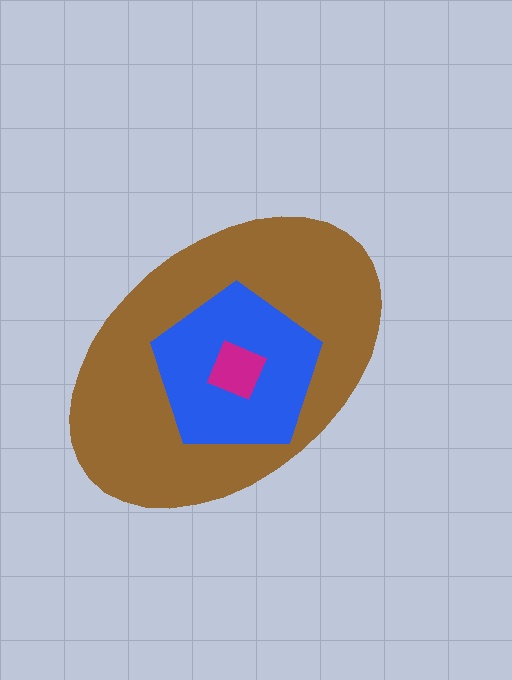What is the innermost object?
The magenta square.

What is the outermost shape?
The brown ellipse.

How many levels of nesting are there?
3.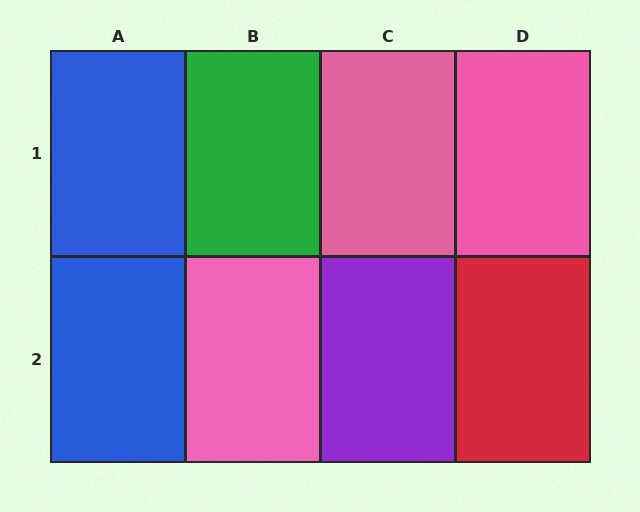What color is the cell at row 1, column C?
Pink.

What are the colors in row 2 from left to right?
Blue, pink, purple, red.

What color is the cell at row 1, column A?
Blue.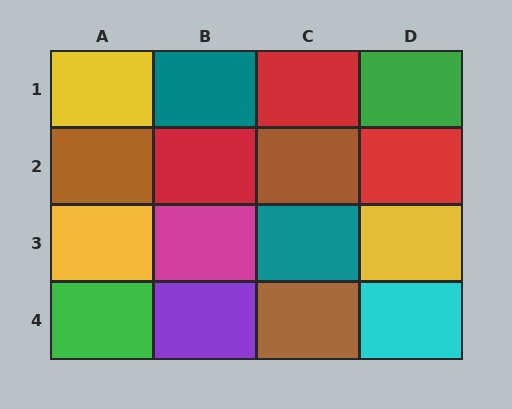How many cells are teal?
2 cells are teal.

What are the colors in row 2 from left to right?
Brown, red, brown, red.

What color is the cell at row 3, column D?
Yellow.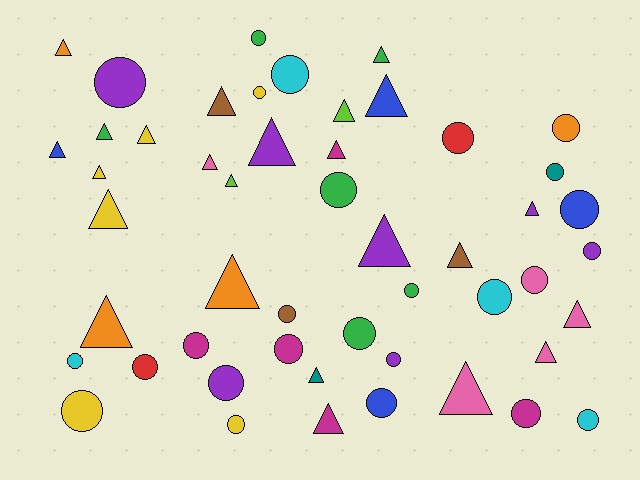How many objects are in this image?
There are 50 objects.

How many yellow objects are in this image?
There are 6 yellow objects.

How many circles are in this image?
There are 26 circles.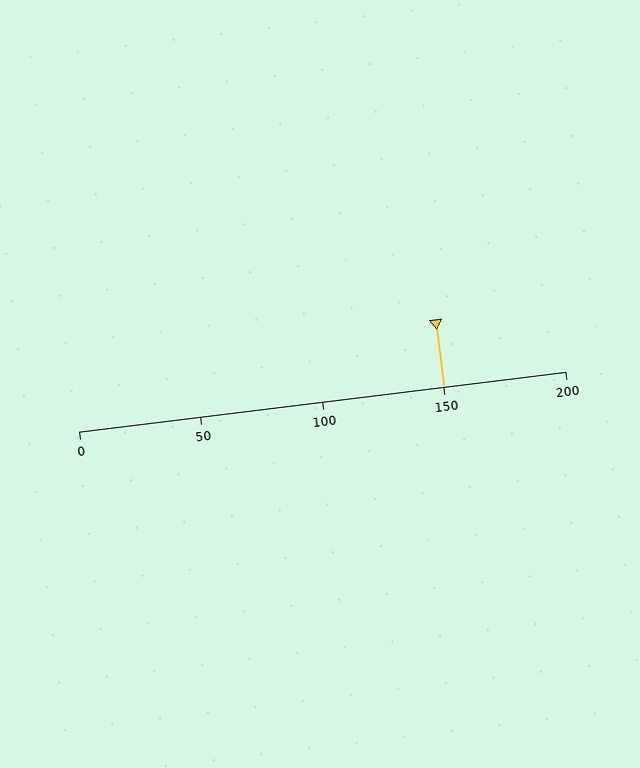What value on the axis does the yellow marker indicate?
The marker indicates approximately 150.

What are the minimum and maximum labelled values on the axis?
The axis runs from 0 to 200.